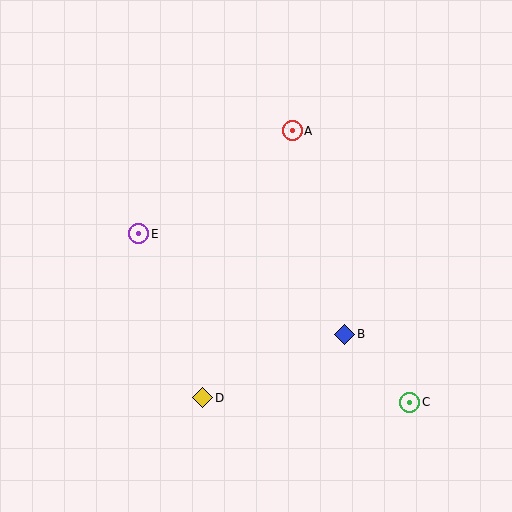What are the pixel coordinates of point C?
Point C is at (410, 402).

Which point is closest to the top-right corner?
Point A is closest to the top-right corner.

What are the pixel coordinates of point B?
Point B is at (345, 334).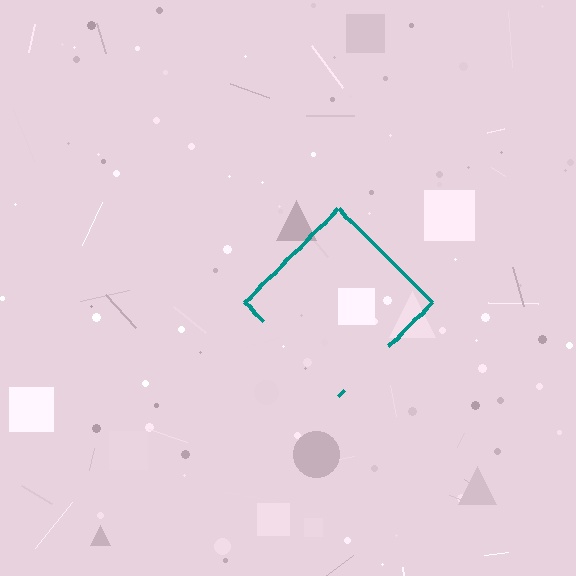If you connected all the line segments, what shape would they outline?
They would outline a diamond.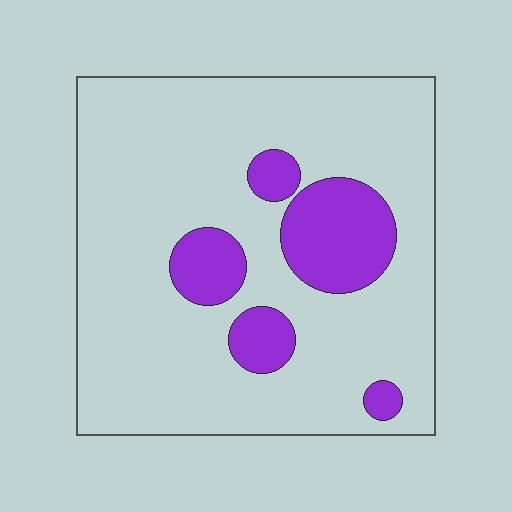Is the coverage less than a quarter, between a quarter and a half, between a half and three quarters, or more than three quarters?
Less than a quarter.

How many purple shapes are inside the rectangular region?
5.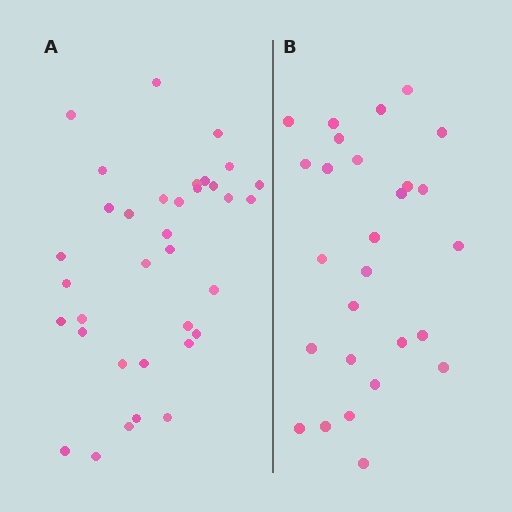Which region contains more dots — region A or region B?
Region A (the left region) has more dots.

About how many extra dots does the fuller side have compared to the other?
Region A has roughly 8 or so more dots than region B.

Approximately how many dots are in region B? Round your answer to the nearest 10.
About 30 dots. (The exact count is 27, which rounds to 30.)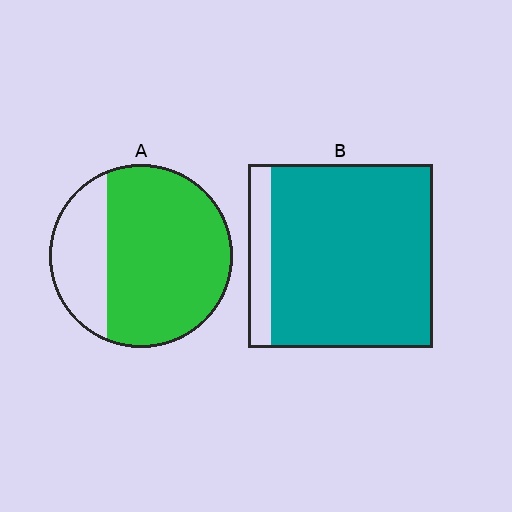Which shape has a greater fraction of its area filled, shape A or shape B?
Shape B.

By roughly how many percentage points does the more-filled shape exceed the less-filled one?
By roughly 15 percentage points (B over A).